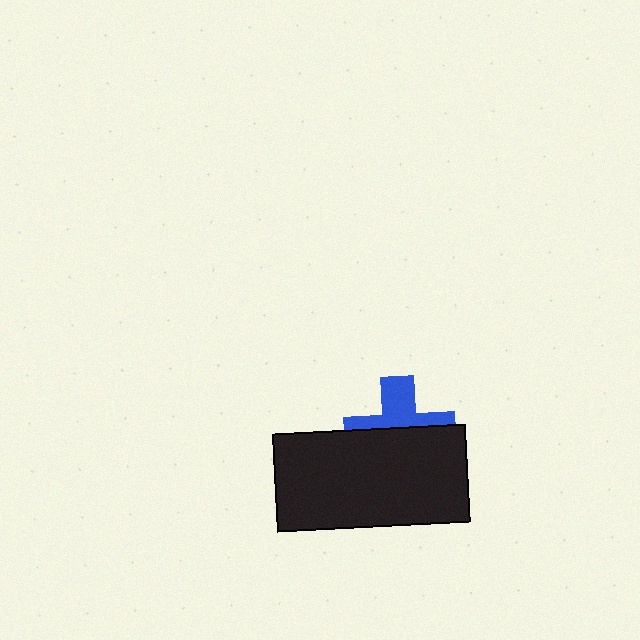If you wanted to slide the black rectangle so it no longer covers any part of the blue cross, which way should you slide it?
Slide it down — that is the most direct way to separate the two shapes.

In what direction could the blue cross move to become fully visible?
The blue cross could move up. That would shift it out from behind the black rectangle entirely.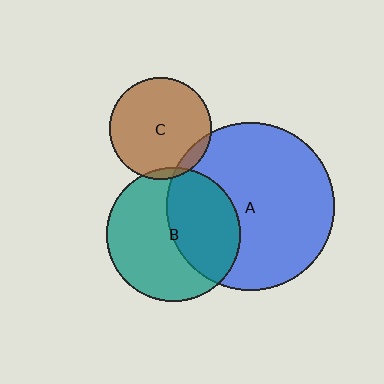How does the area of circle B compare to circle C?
Approximately 1.7 times.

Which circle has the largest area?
Circle A (blue).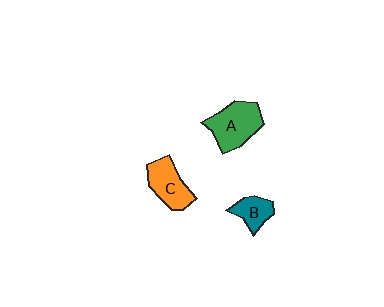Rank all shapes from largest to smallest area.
From largest to smallest: A (green), C (orange), B (teal).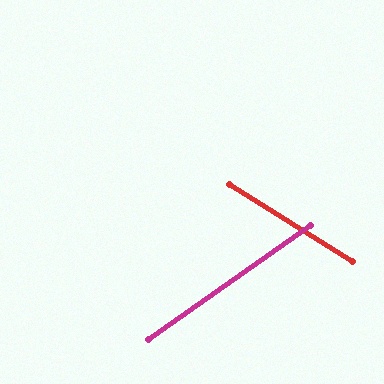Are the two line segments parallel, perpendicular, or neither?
Neither parallel nor perpendicular — they differ by about 67°.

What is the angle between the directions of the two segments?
Approximately 67 degrees.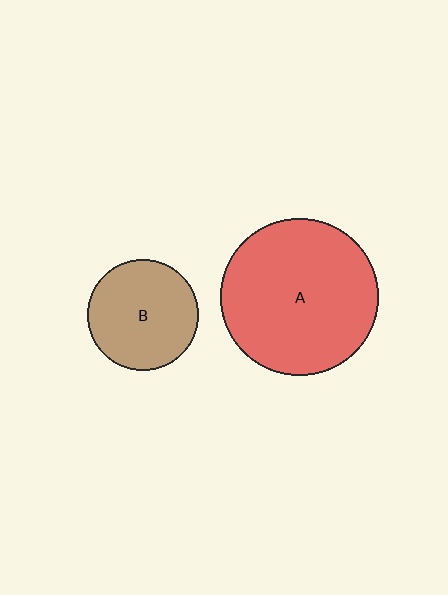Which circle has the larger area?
Circle A (red).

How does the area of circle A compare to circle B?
Approximately 2.0 times.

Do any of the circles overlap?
No, none of the circles overlap.